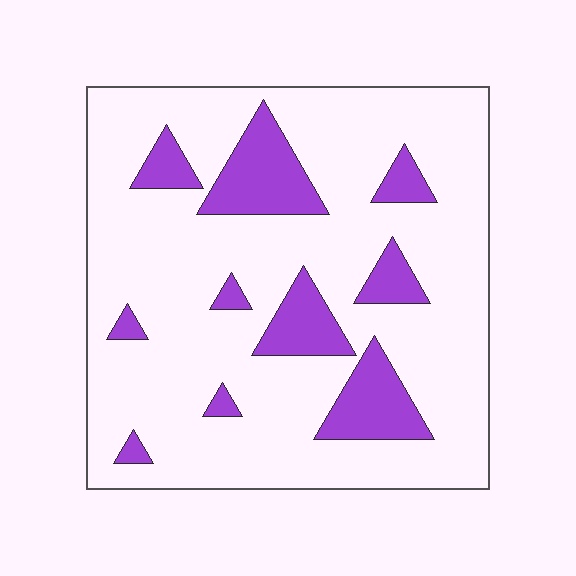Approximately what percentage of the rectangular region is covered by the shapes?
Approximately 20%.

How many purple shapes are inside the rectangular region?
10.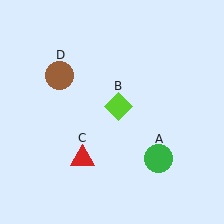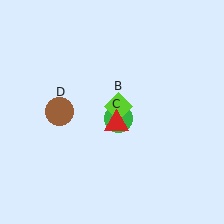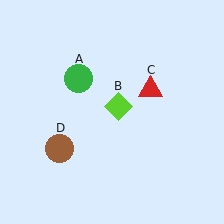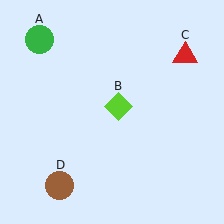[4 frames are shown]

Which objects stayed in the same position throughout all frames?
Lime diamond (object B) remained stationary.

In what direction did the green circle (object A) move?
The green circle (object A) moved up and to the left.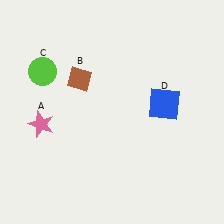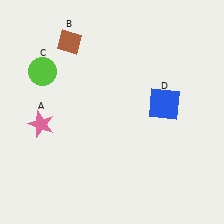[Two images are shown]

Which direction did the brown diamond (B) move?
The brown diamond (B) moved up.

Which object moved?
The brown diamond (B) moved up.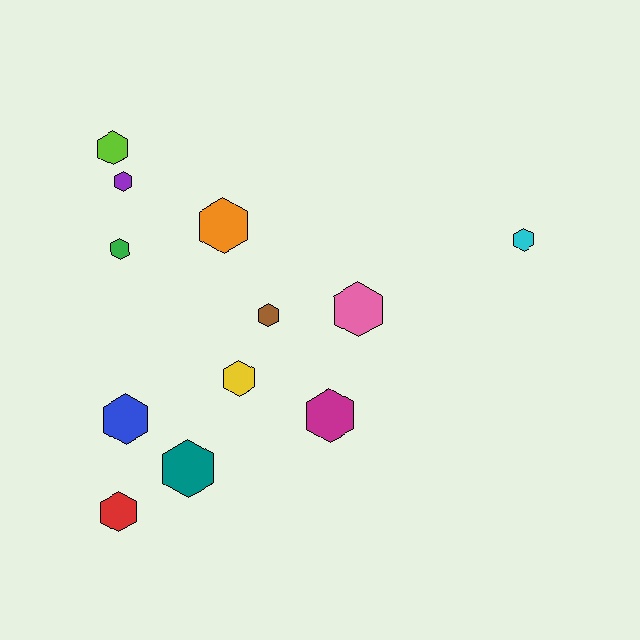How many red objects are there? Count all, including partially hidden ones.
There is 1 red object.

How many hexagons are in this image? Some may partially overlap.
There are 12 hexagons.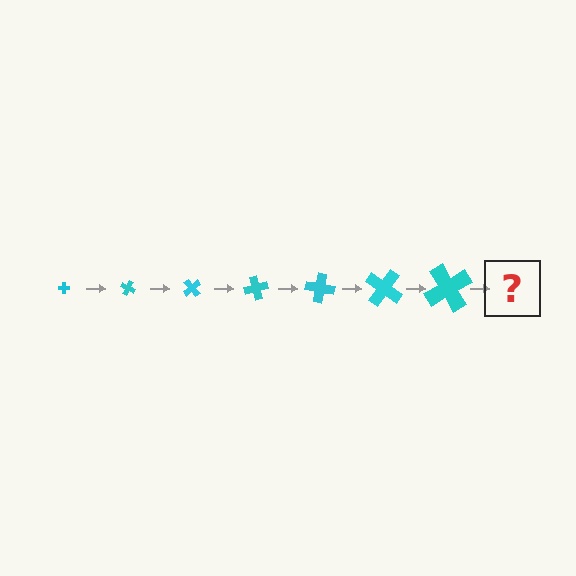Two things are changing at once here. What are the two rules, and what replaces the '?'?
The two rules are that the cross grows larger each step and it rotates 25 degrees each step. The '?' should be a cross, larger than the previous one and rotated 175 degrees from the start.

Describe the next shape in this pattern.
It should be a cross, larger than the previous one and rotated 175 degrees from the start.